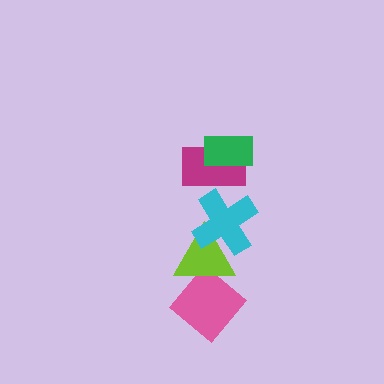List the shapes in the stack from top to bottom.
From top to bottom: the green rectangle, the magenta rectangle, the cyan cross, the lime triangle, the pink diamond.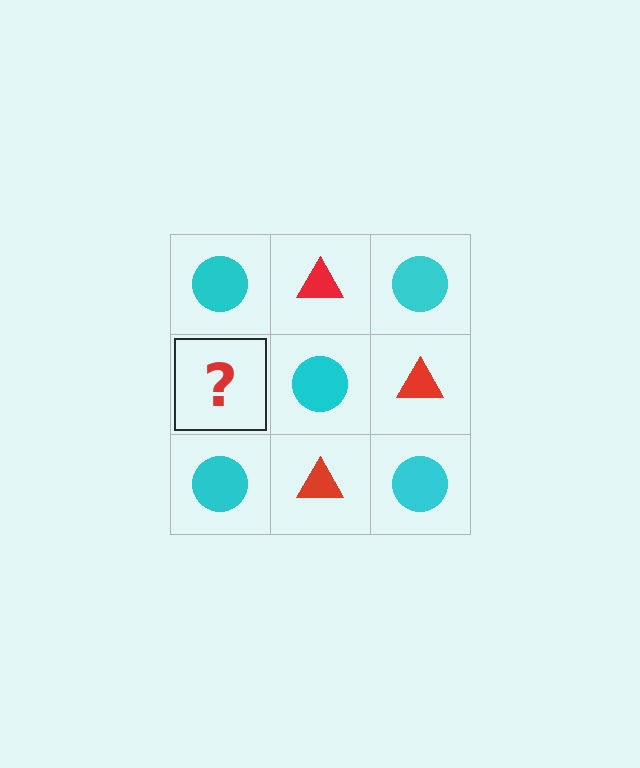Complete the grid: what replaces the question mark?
The question mark should be replaced with a red triangle.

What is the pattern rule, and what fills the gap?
The rule is that it alternates cyan circle and red triangle in a checkerboard pattern. The gap should be filled with a red triangle.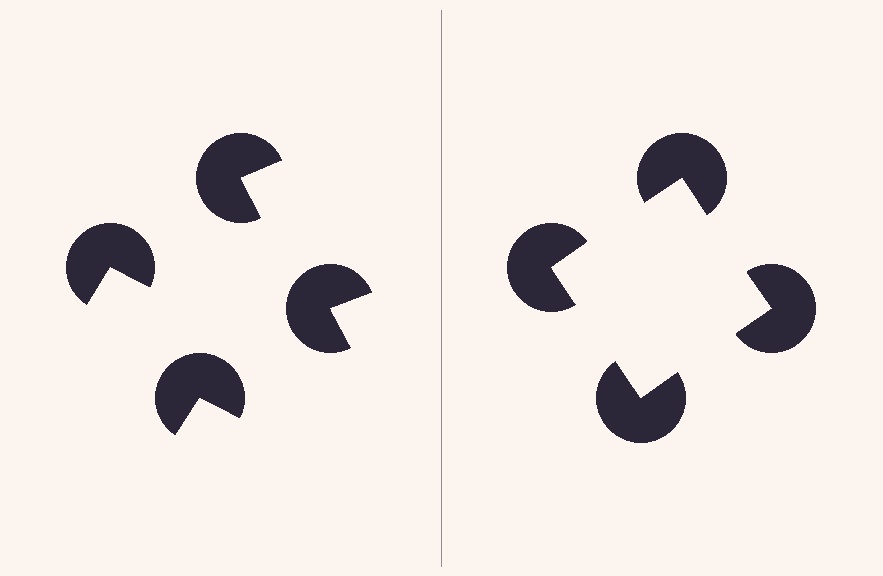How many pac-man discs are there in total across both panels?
8 — 4 on each side.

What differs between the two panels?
The pac-man discs are positioned identically on both sides; only the wedge orientations differ. On the right they align to a square; on the left they are misaligned.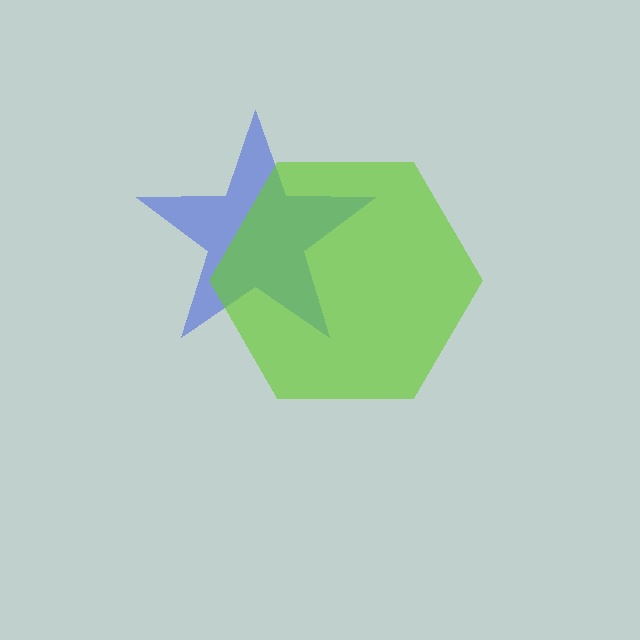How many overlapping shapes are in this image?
There are 2 overlapping shapes in the image.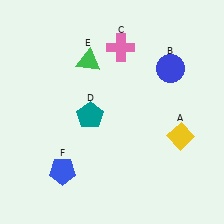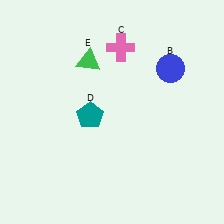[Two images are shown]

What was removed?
The yellow diamond (A), the blue pentagon (F) were removed in Image 2.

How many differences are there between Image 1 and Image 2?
There are 2 differences between the two images.